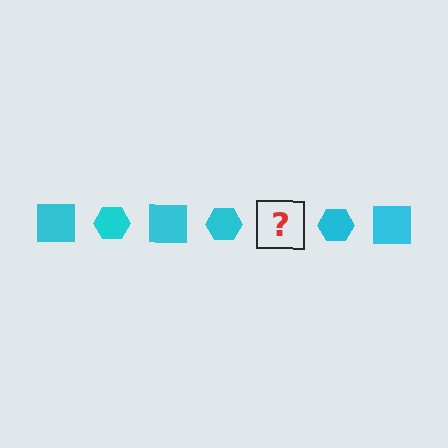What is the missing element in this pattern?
The missing element is a cyan square.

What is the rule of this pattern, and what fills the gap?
The rule is that the pattern cycles through square, hexagon shapes in cyan. The gap should be filled with a cyan square.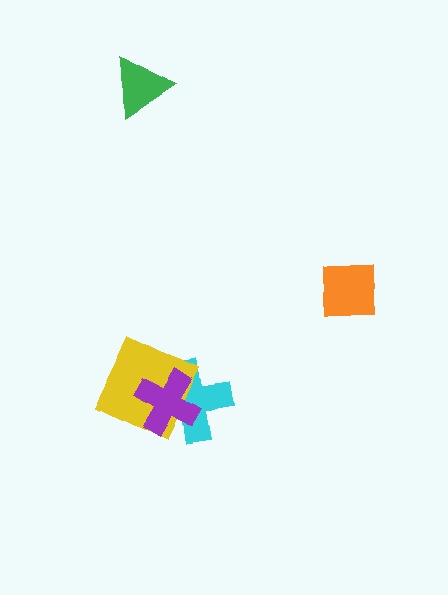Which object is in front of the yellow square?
The purple cross is in front of the yellow square.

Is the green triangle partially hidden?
No, no other shape covers it.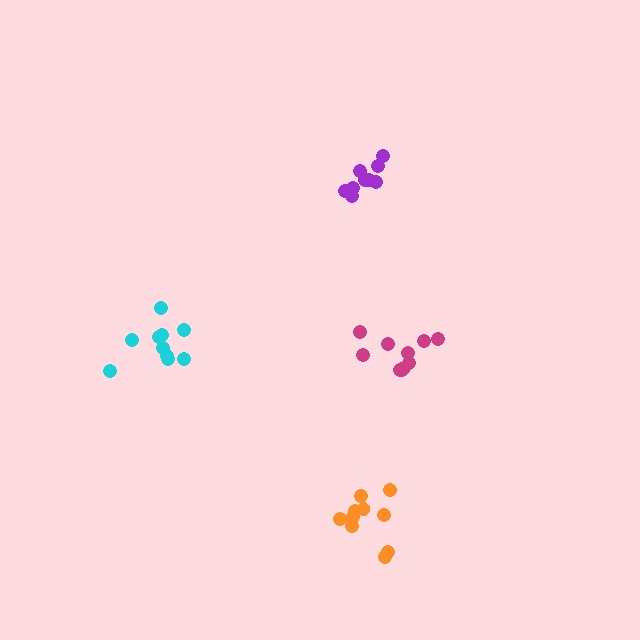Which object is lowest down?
The orange cluster is bottommost.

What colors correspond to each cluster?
The clusters are colored: orange, cyan, magenta, purple.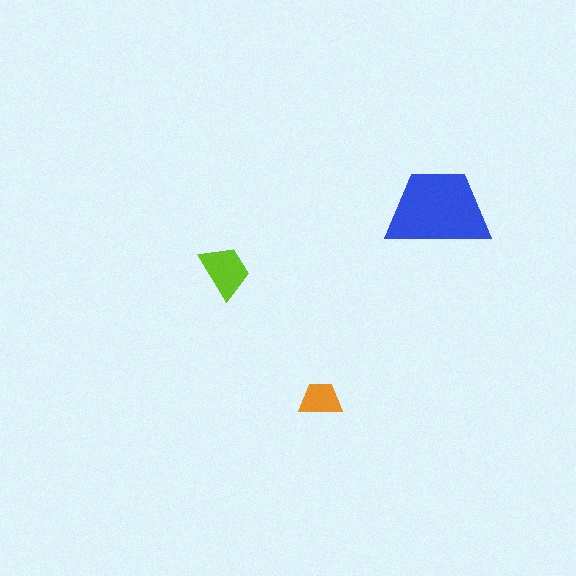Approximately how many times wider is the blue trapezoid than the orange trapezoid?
About 2.5 times wider.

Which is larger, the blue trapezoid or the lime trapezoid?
The blue one.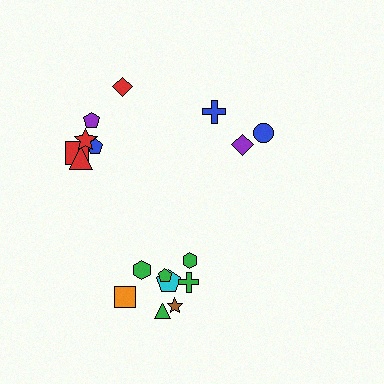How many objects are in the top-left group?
There are 6 objects.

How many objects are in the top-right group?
There are 3 objects.